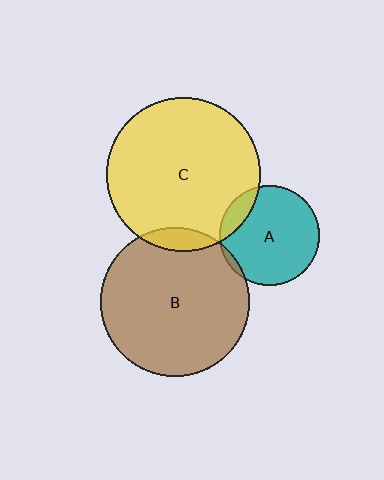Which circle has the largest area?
Circle C (yellow).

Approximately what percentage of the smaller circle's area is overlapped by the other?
Approximately 5%.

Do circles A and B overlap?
Yes.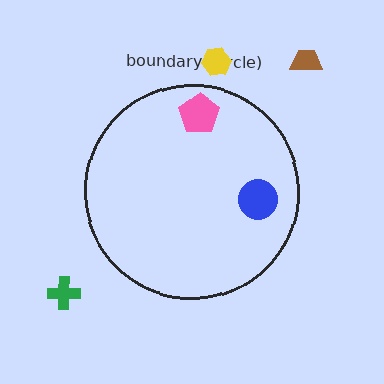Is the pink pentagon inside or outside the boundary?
Inside.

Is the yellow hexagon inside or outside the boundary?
Outside.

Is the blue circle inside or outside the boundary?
Inside.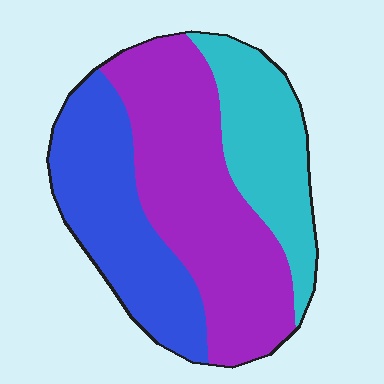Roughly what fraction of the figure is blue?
Blue covers about 30% of the figure.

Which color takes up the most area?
Purple, at roughly 45%.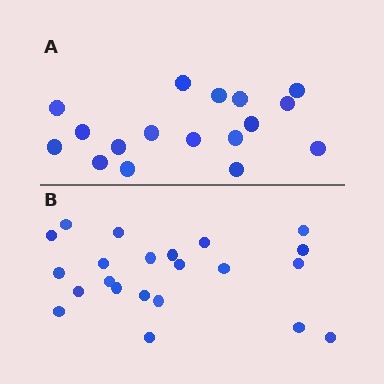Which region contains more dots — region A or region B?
Region B (the bottom region) has more dots.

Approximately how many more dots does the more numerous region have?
Region B has about 5 more dots than region A.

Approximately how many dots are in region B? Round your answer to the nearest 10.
About 20 dots. (The exact count is 22, which rounds to 20.)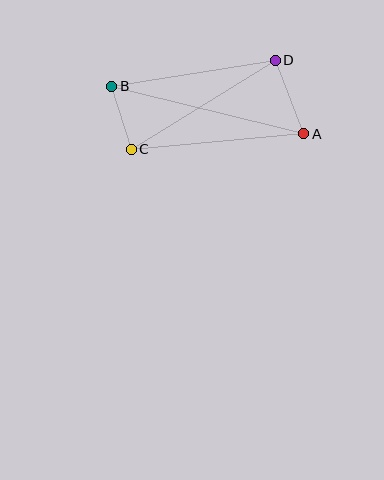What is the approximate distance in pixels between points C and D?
The distance between C and D is approximately 169 pixels.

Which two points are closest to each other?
Points B and C are closest to each other.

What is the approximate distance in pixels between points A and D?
The distance between A and D is approximately 79 pixels.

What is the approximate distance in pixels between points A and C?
The distance between A and C is approximately 173 pixels.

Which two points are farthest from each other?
Points A and B are farthest from each other.